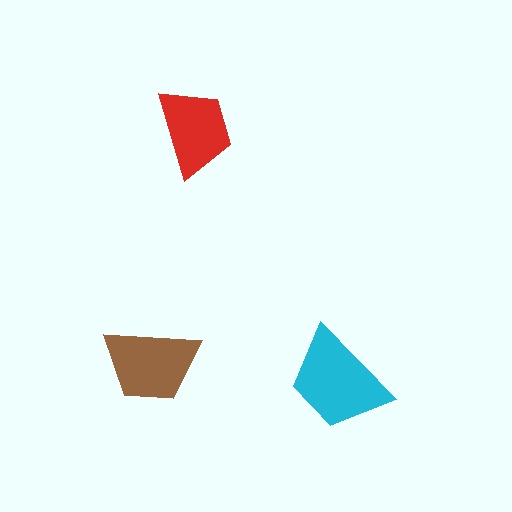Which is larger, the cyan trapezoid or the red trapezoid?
The cyan one.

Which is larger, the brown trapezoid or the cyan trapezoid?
The cyan one.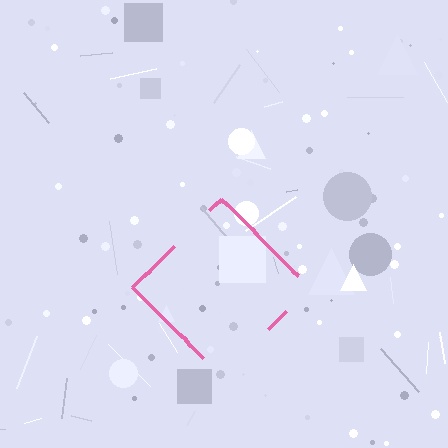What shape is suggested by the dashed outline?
The dashed outline suggests a diamond.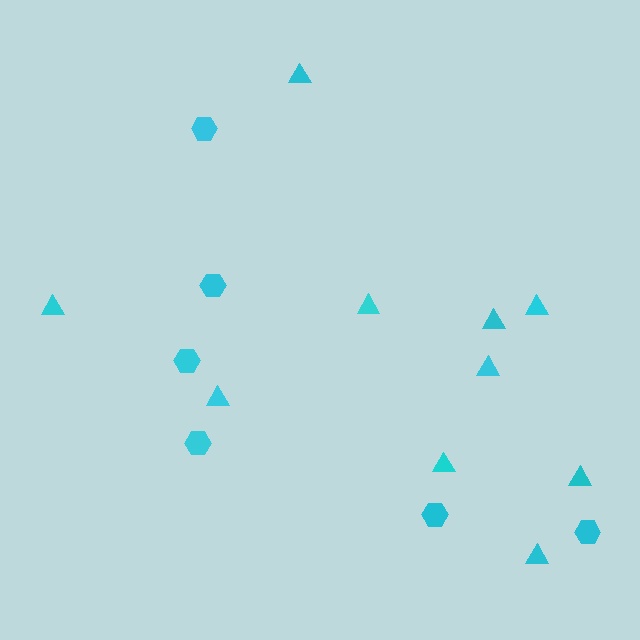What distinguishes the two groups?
There are 2 groups: one group of hexagons (6) and one group of triangles (10).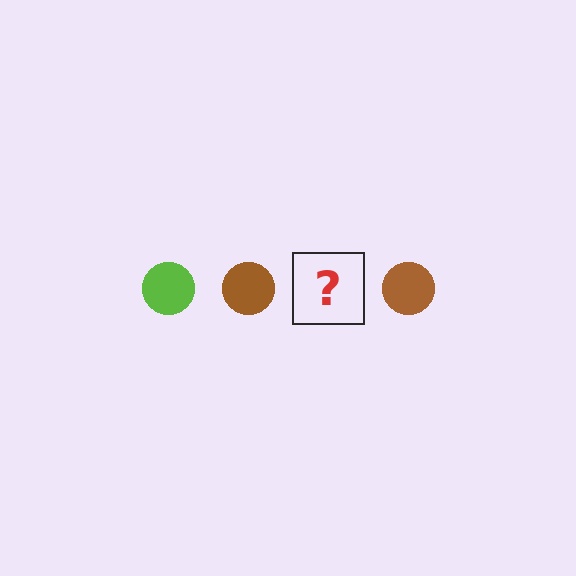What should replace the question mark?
The question mark should be replaced with a lime circle.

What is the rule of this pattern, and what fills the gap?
The rule is that the pattern cycles through lime, brown circles. The gap should be filled with a lime circle.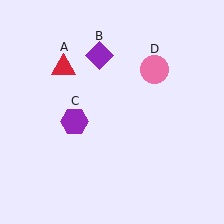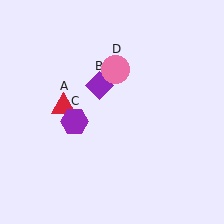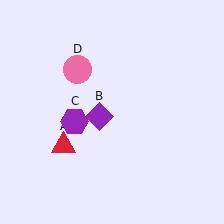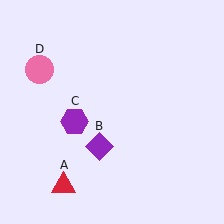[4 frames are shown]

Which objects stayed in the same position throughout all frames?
Purple hexagon (object C) remained stationary.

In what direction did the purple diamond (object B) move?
The purple diamond (object B) moved down.